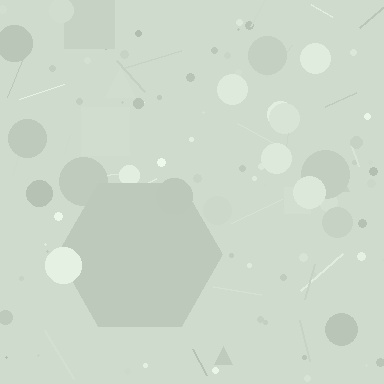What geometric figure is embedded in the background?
A hexagon is embedded in the background.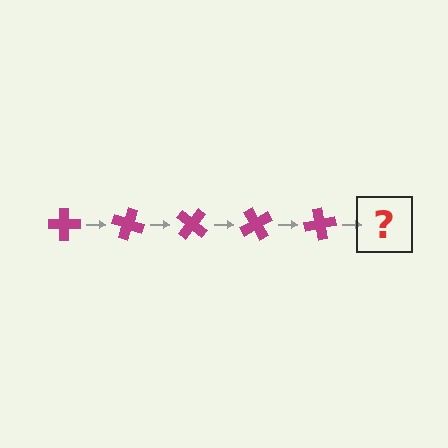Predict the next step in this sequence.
The next step is a magenta cross rotated 100 degrees.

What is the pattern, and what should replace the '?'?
The pattern is that the cross rotates 20 degrees each step. The '?' should be a magenta cross rotated 100 degrees.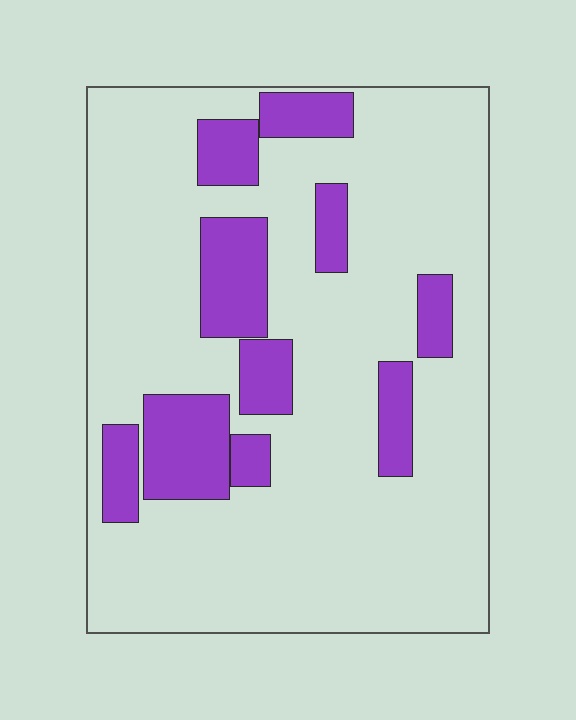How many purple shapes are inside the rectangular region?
10.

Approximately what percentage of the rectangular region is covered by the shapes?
Approximately 20%.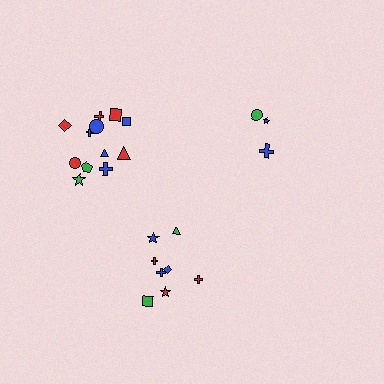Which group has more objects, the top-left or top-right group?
The top-left group.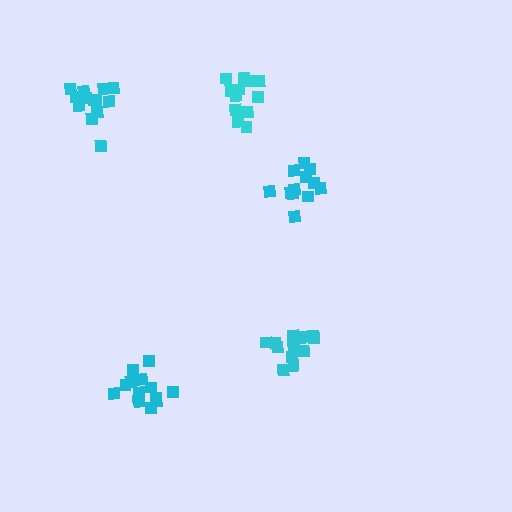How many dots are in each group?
Group 1: 14 dots, Group 2: 14 dots, Group 3: 14 dots, Group 4: 13 dots, Group 5: 12 dots (67 total).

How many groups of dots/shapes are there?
There are 5 groups.